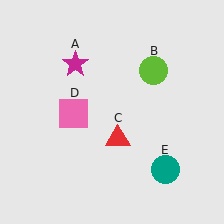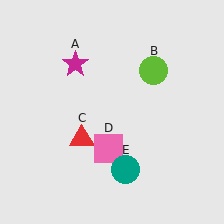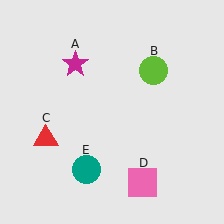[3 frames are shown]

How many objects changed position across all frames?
3 objects changed position: red triangle (object C), pink square (object D), teal circle (object E).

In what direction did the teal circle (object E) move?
The teal circle (object E) moved left.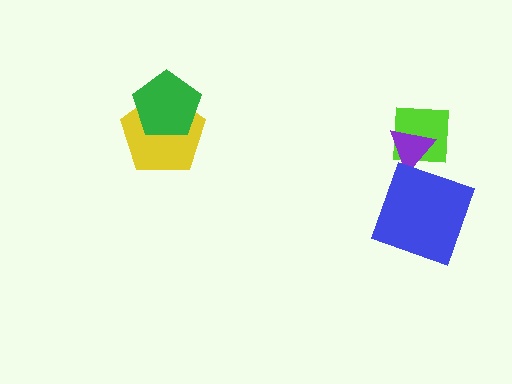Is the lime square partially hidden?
Yes, it is partially covered by another shape.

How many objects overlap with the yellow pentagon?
1 object overlaps with the yellow pentagon.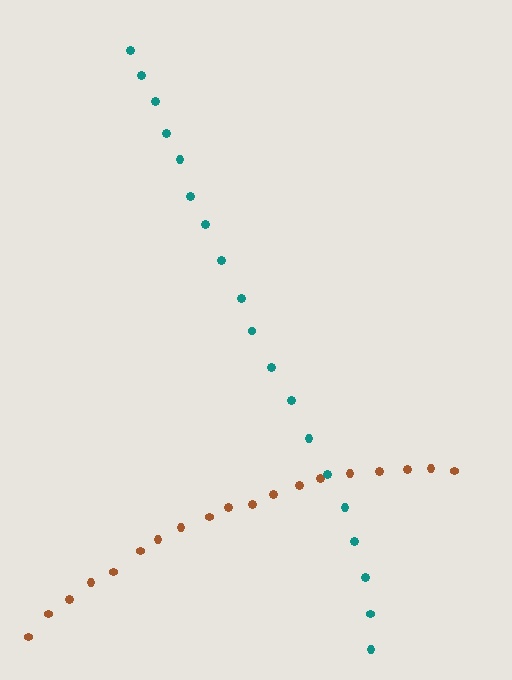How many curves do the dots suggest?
There are 2 distinct paths.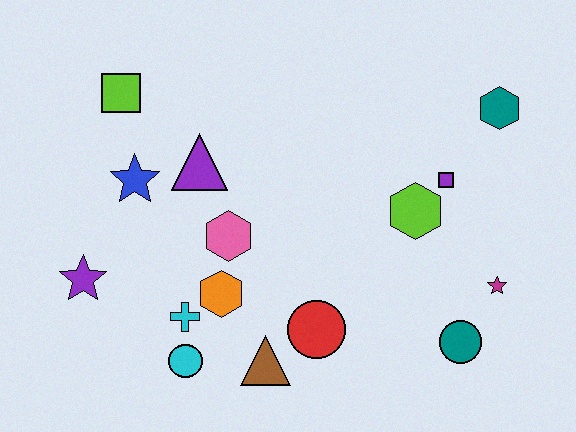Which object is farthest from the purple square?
The purple star is farthest from the purple square.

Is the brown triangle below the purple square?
Yes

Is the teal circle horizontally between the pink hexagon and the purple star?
No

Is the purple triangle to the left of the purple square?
Yes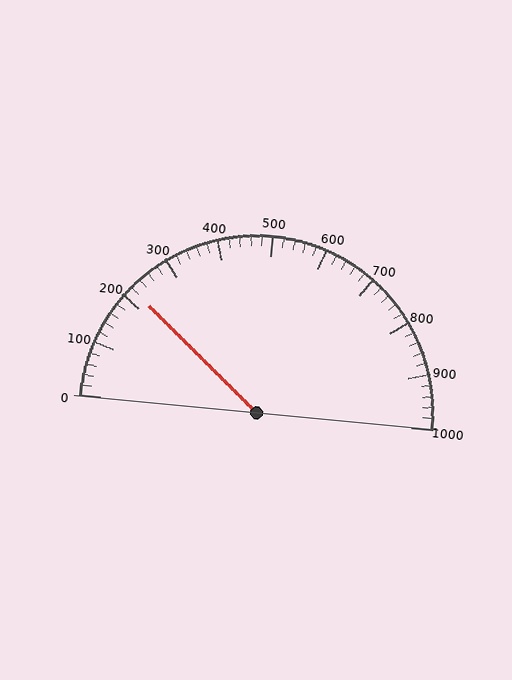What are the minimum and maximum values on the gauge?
The gauge ranges from 0 to 1000.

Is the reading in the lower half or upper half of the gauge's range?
The reading is in the lower half of the range (0 to 1000).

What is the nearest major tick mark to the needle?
The nearest major tick mark is 200.